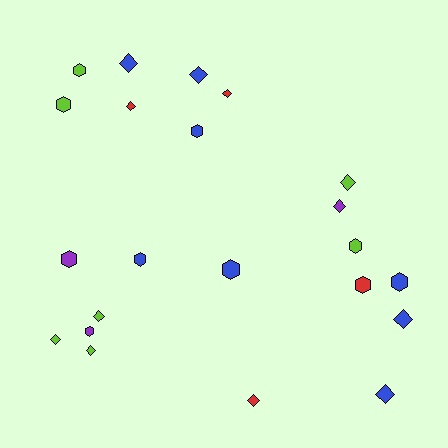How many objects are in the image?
There are 22 objects.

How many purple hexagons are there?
There are 2 purple hexagons.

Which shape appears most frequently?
Diamond, with 12 objects.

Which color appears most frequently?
Blue, with 8 objects.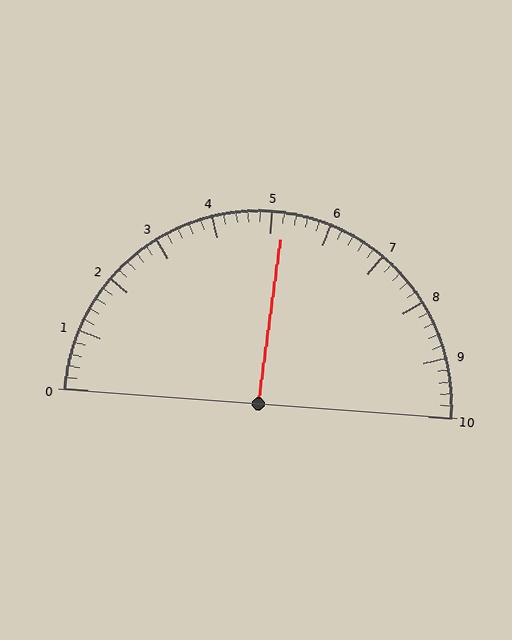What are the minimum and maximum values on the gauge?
The gauge ranges from 0 to 10.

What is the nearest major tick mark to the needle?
The nearest major tick mark is 5.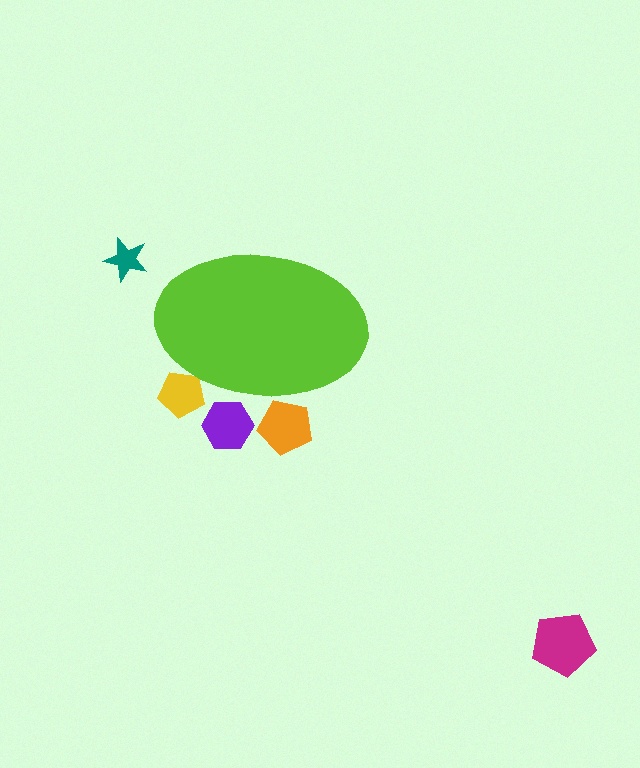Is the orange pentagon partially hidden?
Yes, the orange pentagon is partially hidden behind the lime ellipse.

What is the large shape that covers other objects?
A lime ellipse.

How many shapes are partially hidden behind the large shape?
3 shapes are partially hidden.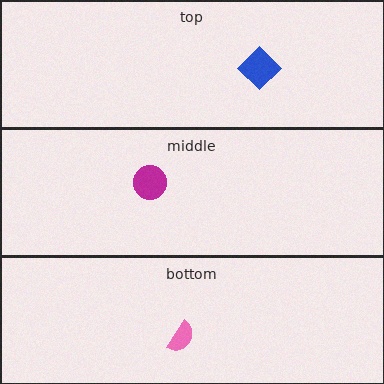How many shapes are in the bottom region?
1.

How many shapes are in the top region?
1.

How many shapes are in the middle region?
1.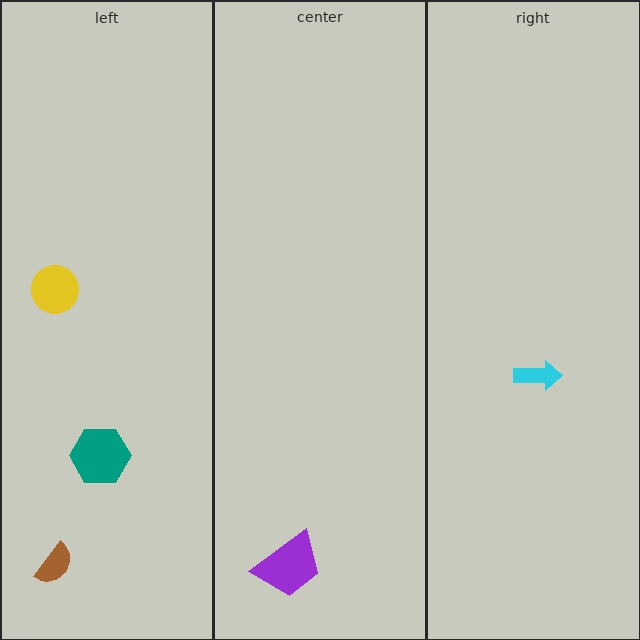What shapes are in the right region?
The cyan arrow.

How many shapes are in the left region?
3.